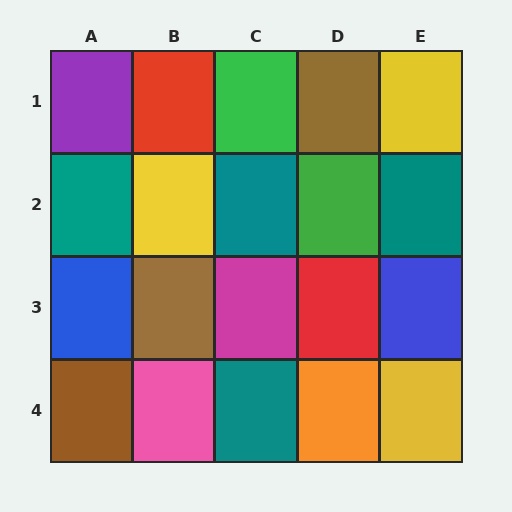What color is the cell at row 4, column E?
Yellow.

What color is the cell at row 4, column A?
Brown.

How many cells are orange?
1 cell is orange.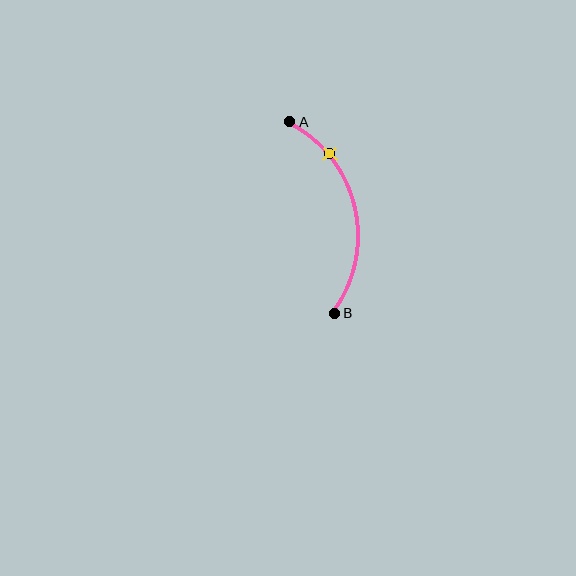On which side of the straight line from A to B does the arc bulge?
The arc bulges to the right of the straight line connecting A and B.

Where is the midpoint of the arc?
The arc midpoint is the point on the curve farthest from the straight line joining A and B. It sits to the right of that line.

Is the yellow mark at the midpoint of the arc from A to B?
No. The yellow mark lies on the arc but is closer to endpoint A. The arc midpoint would be at the point on the curve equidistant along the arc from both A and B.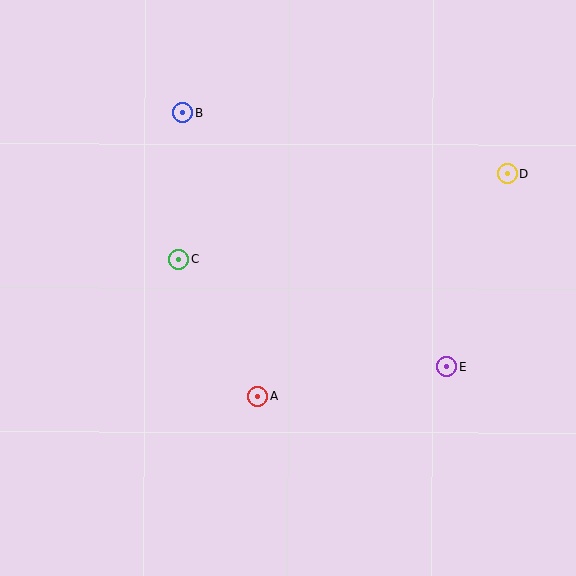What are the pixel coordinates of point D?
Point D is at (507, 173).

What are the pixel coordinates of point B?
Point B is at (183, 113).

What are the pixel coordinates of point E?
Point E is at (447, 367).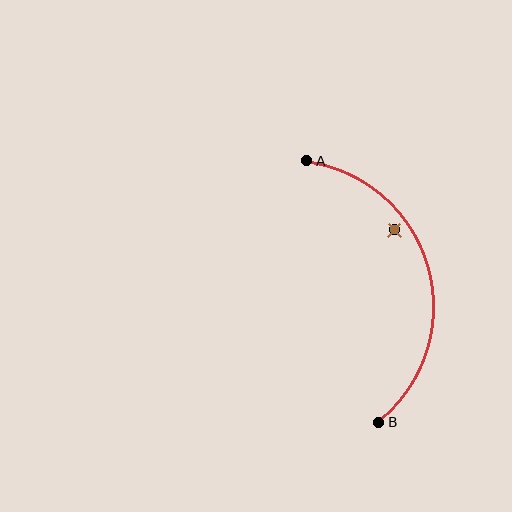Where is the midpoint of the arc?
The arc midpoint is the point on the curve farthest from the straight line joining A and B. It sits to the right of that line.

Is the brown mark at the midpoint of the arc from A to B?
No — the brown mark does not lie on the arc at all. It sits slightly inside the curve.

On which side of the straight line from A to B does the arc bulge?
The arc bulges to the right of the straight line connecting A and B.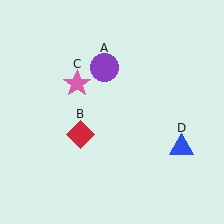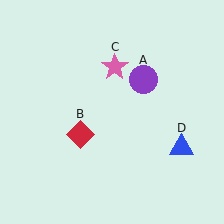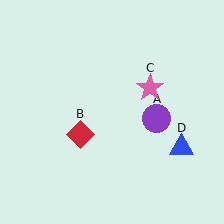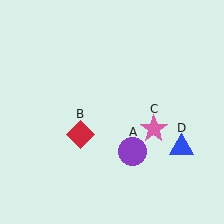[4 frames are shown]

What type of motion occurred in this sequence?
The purple circle (object A), pink star (object C) rotated clockwise around the center of the scene.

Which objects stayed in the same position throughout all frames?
Red diamond (object B) and blue triangle (object D) remained stationary.